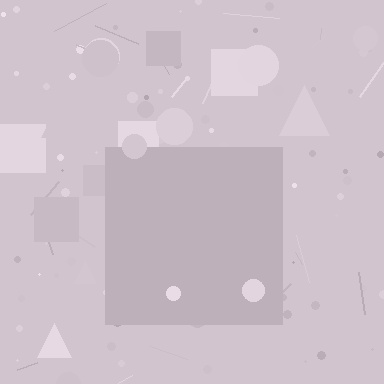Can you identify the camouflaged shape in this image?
The camouflaged shape is a square.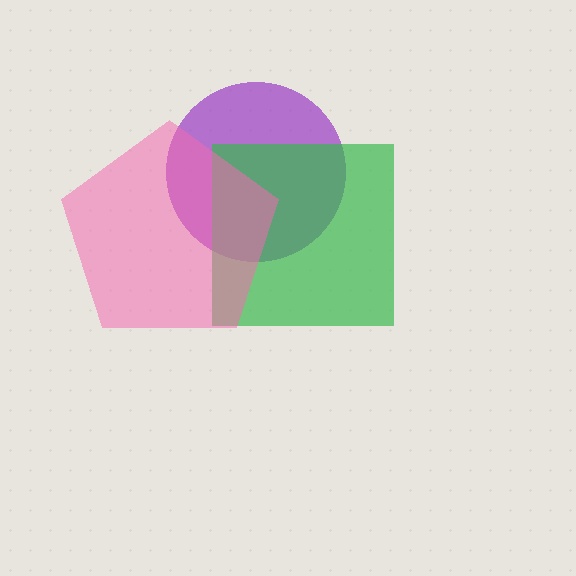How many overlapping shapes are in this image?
There are 3 overlapping shapes in the image.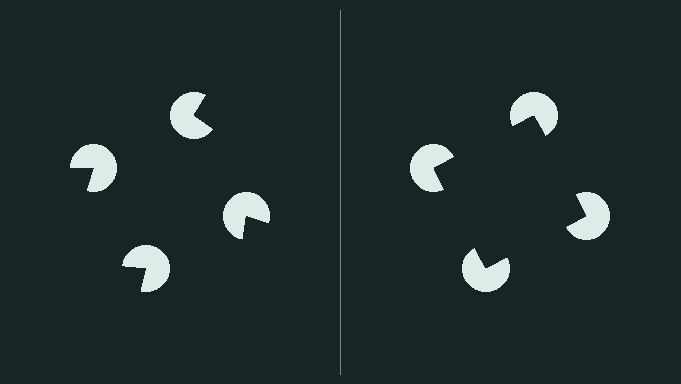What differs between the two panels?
The pac-man discs are positioned identically on both sides; only the wedge orientations differ. On the right they align to a square; on the left they are misaligned.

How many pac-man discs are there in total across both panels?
8 — 4 on each side.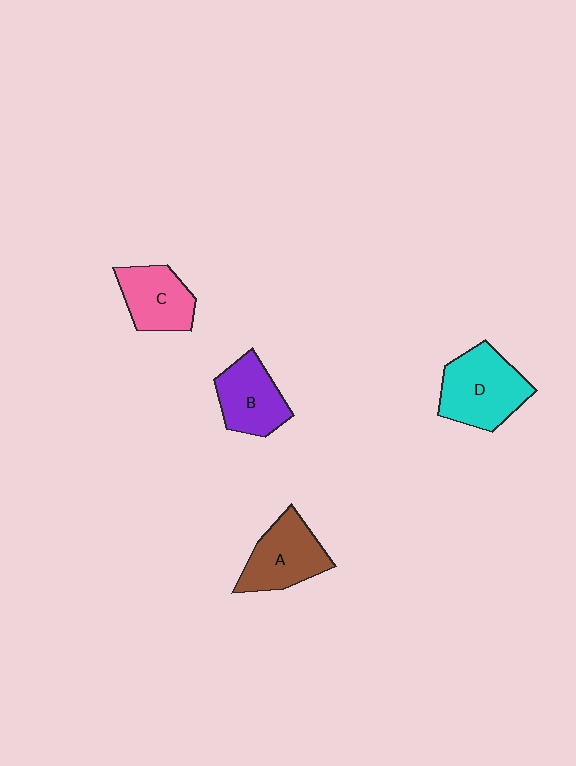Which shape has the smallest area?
Shape C (pink).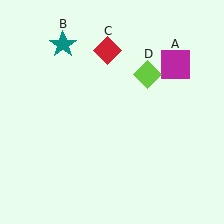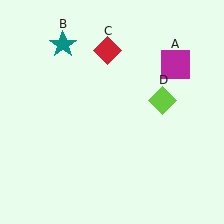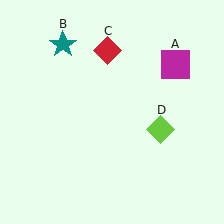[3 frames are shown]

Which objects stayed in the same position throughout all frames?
Magenta square (object A) and teal star (object B) and red diamond (object C) remained stationary.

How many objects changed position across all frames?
1 object changed position: lime diamond (object D).